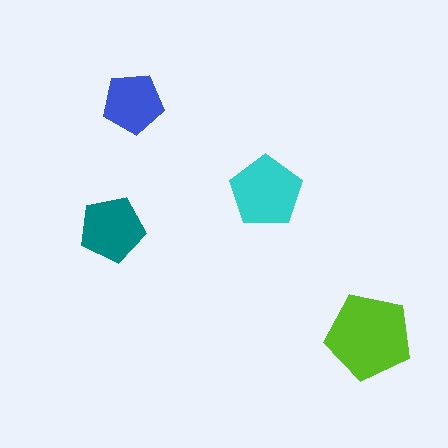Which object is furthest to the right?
The lime pentagon is rightmost.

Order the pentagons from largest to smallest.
the lime one, the cyan one, the teal one, the blue one.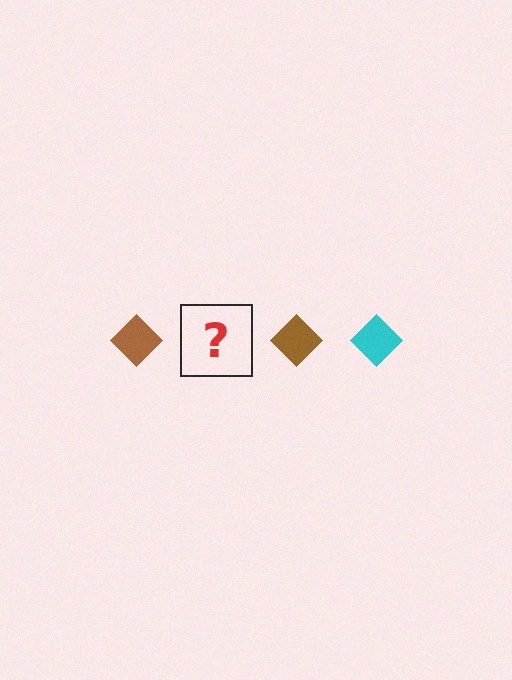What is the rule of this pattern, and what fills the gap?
The rule is that the pattern cycles through brown, cyan diamonds. The gap should be filled with a cyan diamond.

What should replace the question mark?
The question mark should be replaced with a cyan diamond.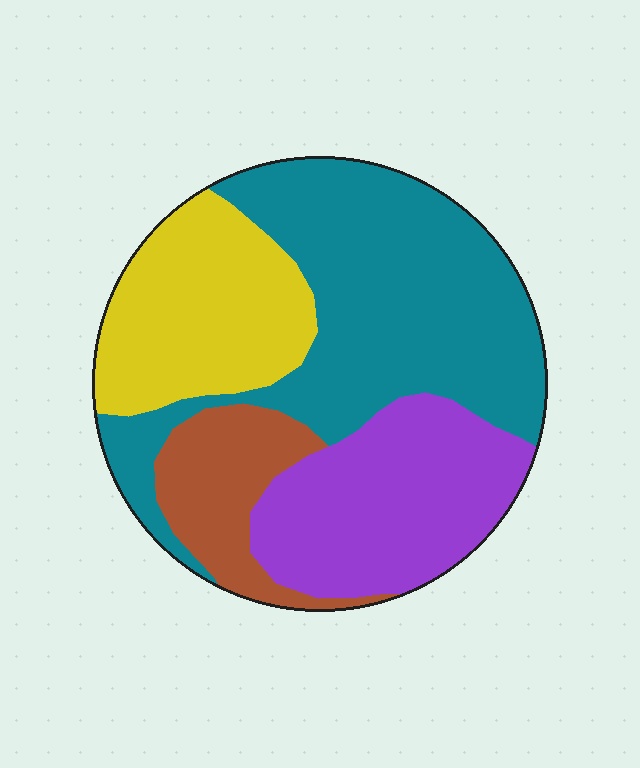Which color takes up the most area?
Teal, at roughly 40%.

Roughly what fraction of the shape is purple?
Purple covers roughly 25% of the shape.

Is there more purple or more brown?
Purple.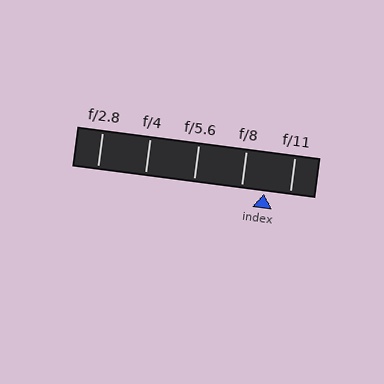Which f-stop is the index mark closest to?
The index mark is closest to f/8.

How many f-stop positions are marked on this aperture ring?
There are 5 f-stop positions marked.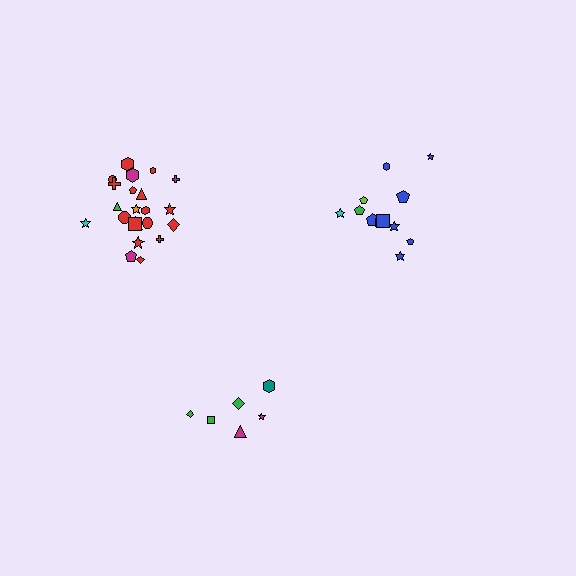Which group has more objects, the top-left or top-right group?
The top-left group.